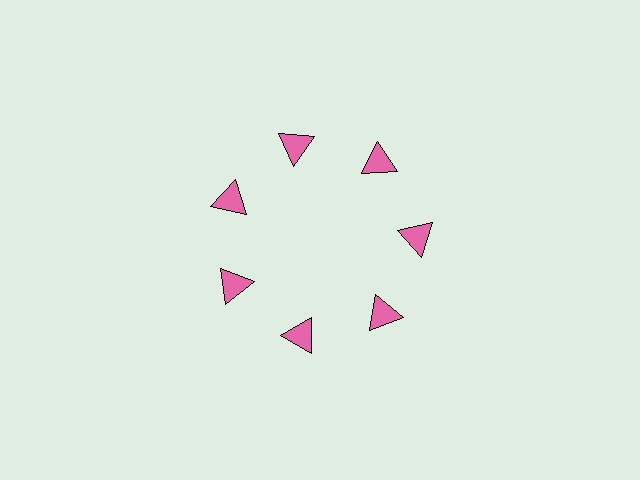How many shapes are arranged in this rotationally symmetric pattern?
There are 7 shapes, arranged in 7 groups of 1.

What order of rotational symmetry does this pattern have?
This pattern has 7-fold rotational symmetry.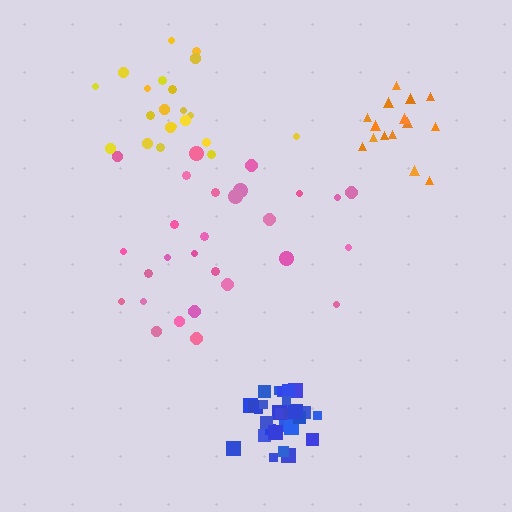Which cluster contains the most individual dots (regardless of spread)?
Blue (29).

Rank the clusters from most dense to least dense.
blue, orange, yellow, pink.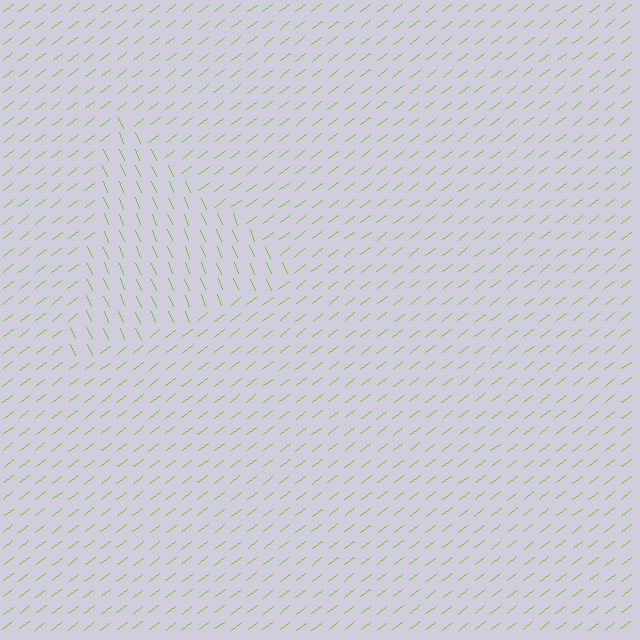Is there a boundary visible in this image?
Yes, there is a texture boundary formed by a change in line orientation.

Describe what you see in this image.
The image is filled with small lime line segments. A triangle region in the image has lines oriented differently from the surrounding lines, creating a visible texture boundary.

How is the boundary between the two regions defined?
The boundary is defined purely by a change in line orientation (approximately 75 degrees difference). All lines are the same color and thickness.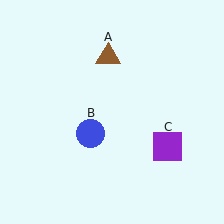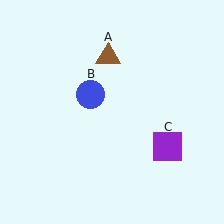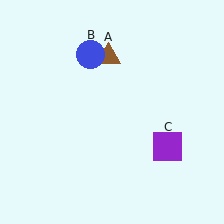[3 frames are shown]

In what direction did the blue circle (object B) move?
The blue circle (object B) moved up.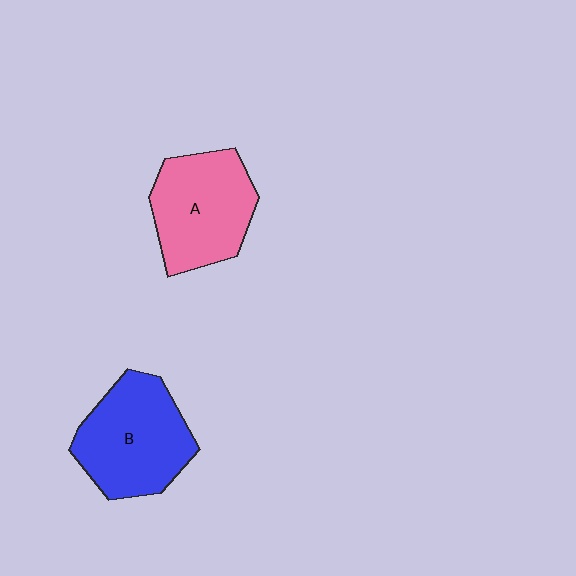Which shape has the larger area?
Shape B (blue).